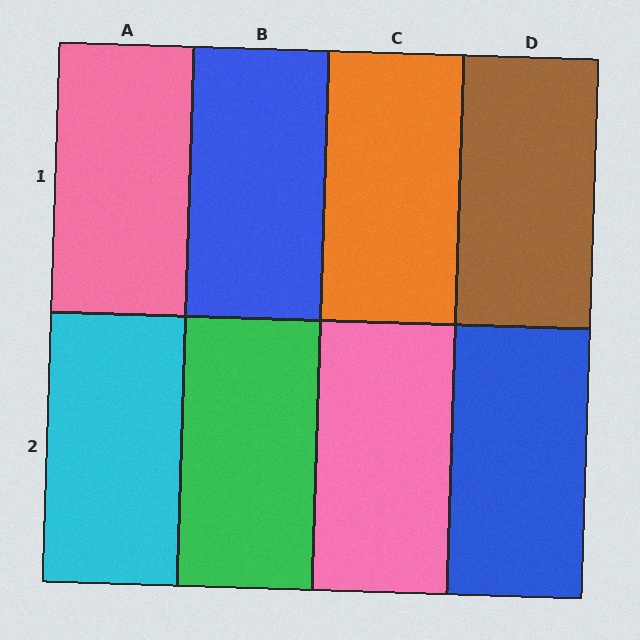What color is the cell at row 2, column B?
Green.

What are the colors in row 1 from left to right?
Pink, blue, orange, brown.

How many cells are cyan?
1 cell is cyan.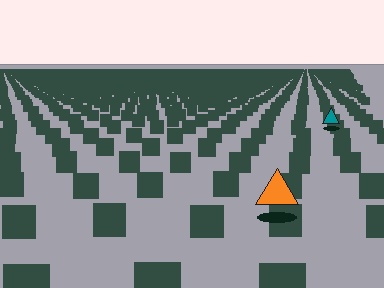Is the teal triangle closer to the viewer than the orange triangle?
No. The orange triangle is closer — you can tell from the texture gradient: the ground texture is coarser near it.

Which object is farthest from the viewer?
The teal triangle is farthest from the viewer. It appears smaller and the ground texture around it is denser.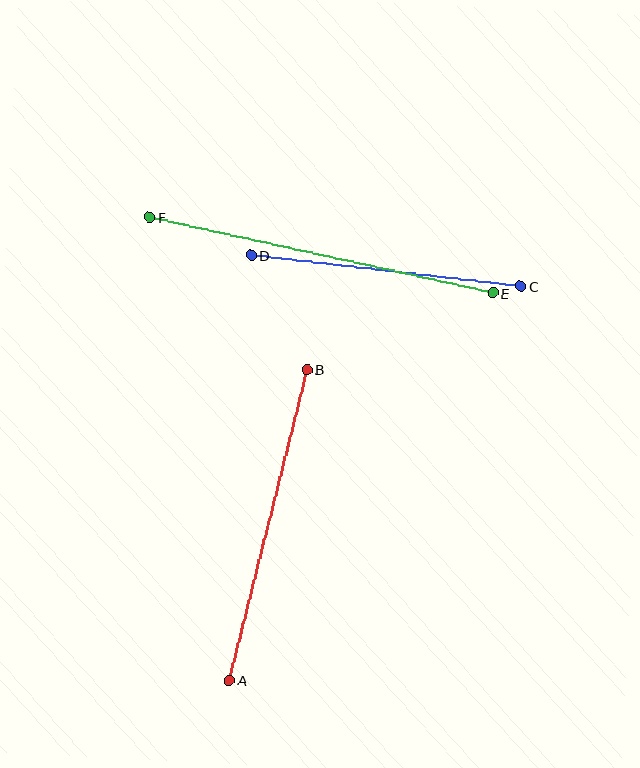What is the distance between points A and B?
The distance is approximately 320 pixels.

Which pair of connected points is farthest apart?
Points E and F are farthest apart.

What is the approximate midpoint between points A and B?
The midpoint is at approximately (268, 525) pixels.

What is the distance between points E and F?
The distance is approximately 351 pixels.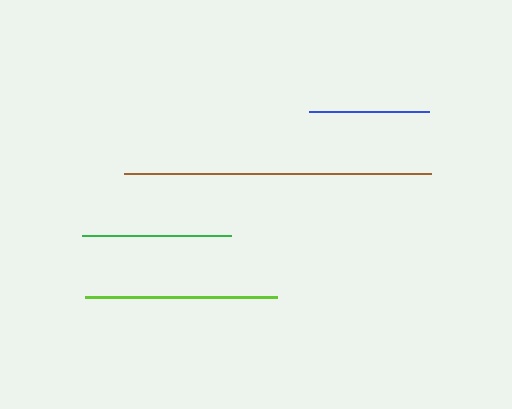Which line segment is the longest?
The brown line is the longest at approximately 307 pixels.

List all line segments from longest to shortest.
From longest to shortest: brown, lime, green, blue.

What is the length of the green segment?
The green segment is approximately 149 pixels long.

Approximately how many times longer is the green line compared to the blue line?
The green line is approximately 1.2 times the length of the blue line.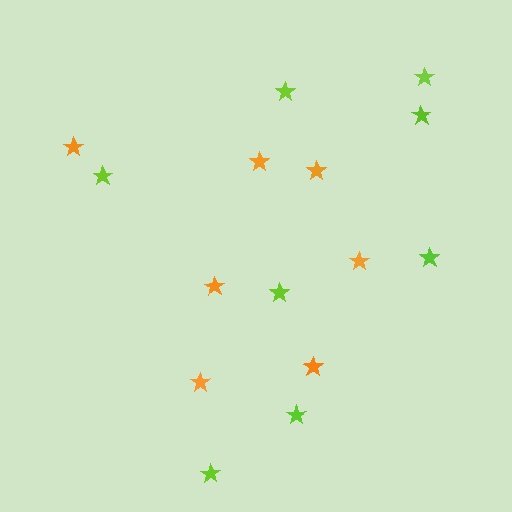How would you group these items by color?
There are 2 groups: one group of lime stars (8) and one group of orange stars (7).